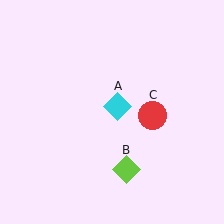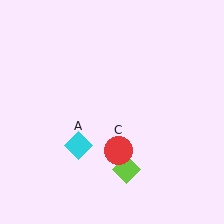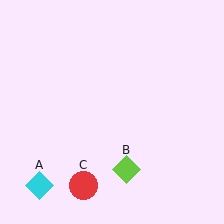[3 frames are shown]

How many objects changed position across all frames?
2 objects changed position: cyan diamond (object A), red circle (object C).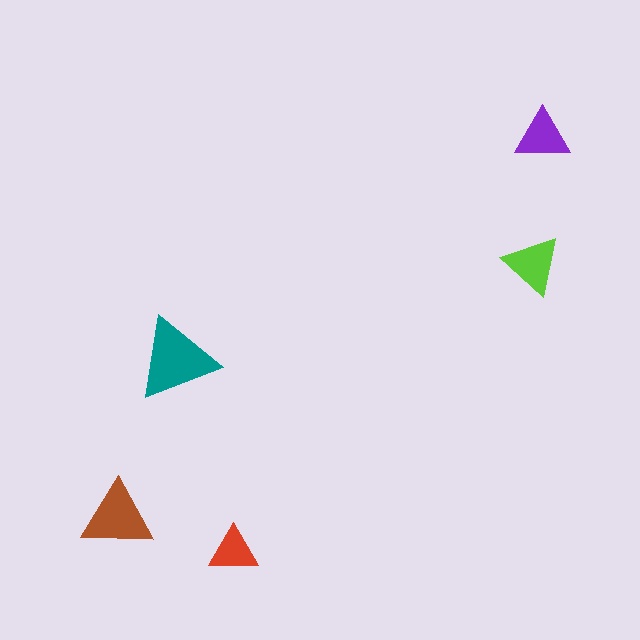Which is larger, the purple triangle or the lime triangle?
The lime one.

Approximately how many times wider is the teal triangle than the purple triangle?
About 1.5 times wider.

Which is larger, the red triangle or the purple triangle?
The purple one.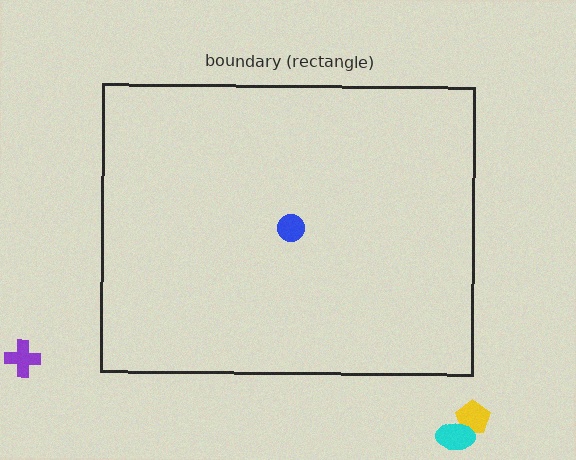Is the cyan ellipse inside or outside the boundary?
Outside.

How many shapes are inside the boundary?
1 inside, 3 outside.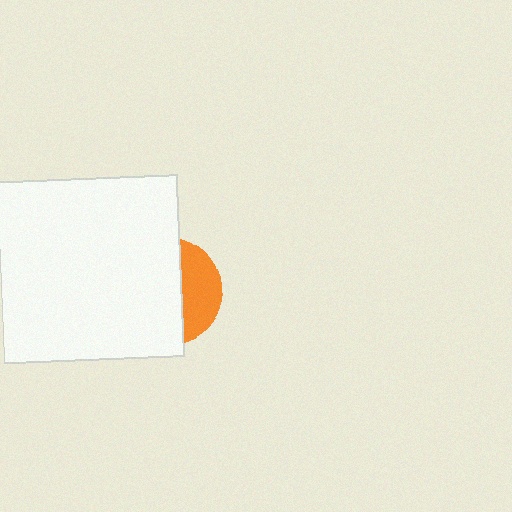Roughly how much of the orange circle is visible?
A small part of it is visible (roughly 33%).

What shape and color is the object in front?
The object in front is a white square.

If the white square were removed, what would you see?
You would see the complete orange circle.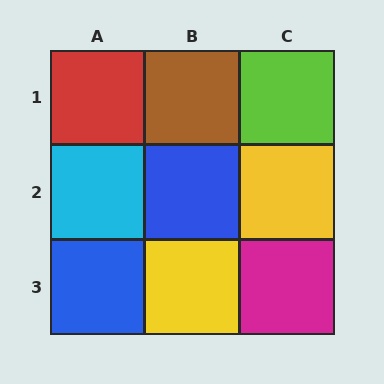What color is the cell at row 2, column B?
Blue.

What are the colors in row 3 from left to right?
Blue, yellow, magenta.